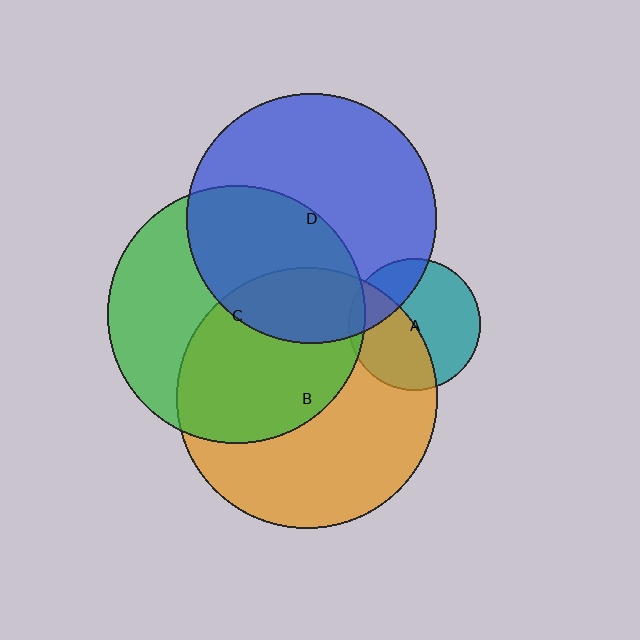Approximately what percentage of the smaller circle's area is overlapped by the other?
Approximately 50%.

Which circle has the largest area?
Circle B (orange).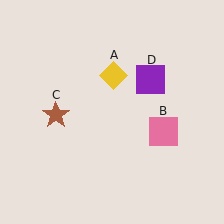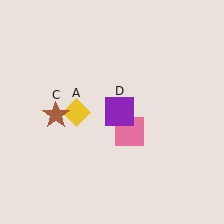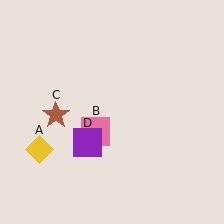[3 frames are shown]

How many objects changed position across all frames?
3 objects changed position: yellow diamond (object A), pink square (object B), purple square (object D).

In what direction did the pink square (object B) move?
The pink square (object B) moved left.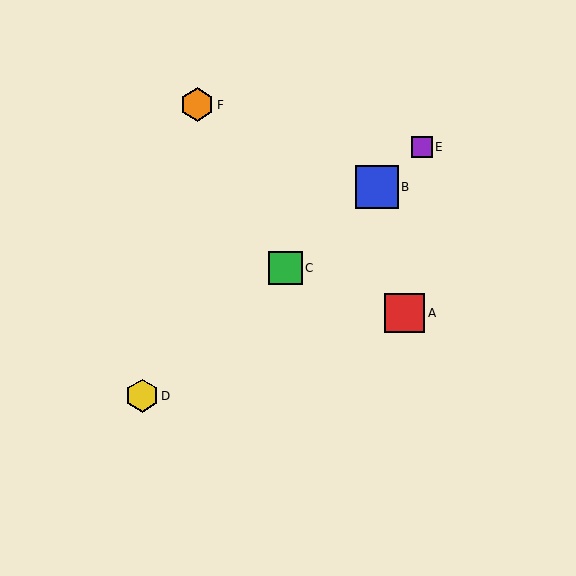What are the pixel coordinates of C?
Object C is at (286, 268).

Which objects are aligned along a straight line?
Objects B, C, D, E are aligned along a straight line.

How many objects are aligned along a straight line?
4 objects (B, C, D, E) are aligned along a straight line.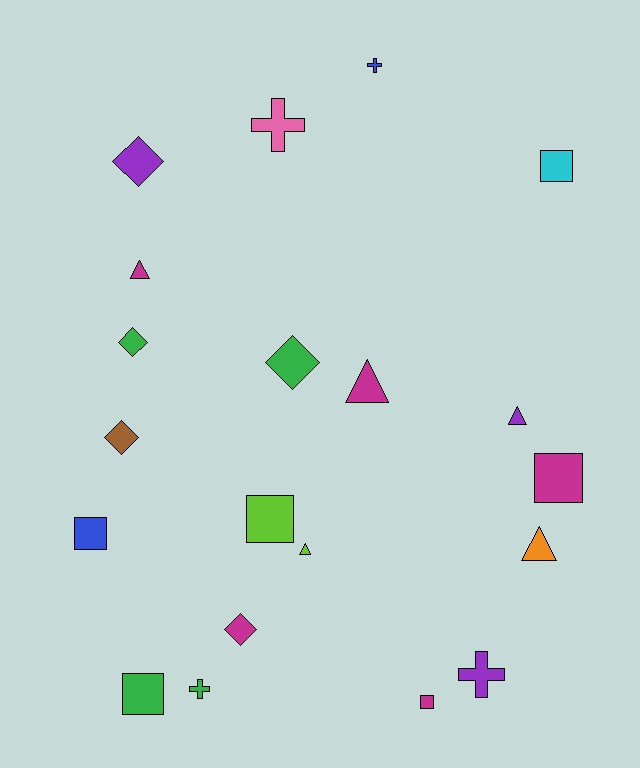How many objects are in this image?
There are 20 objects.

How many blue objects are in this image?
There are 2 blue objects.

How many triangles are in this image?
There are 5 triangles.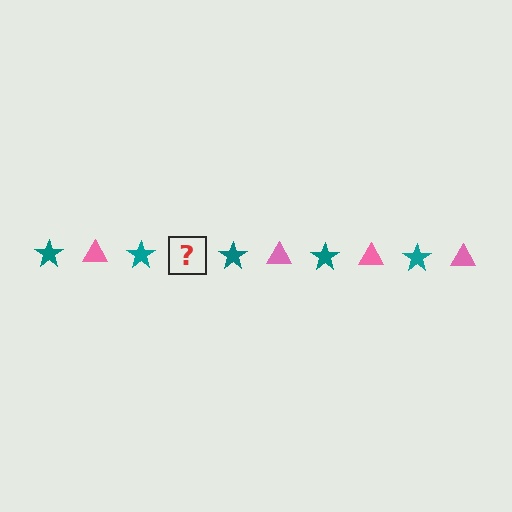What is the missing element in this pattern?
The missing element is a pink triangle.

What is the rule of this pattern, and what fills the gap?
The rule is that the pattern alternates between teal star and pink triangle. The gap should be filled with a pink triangle.